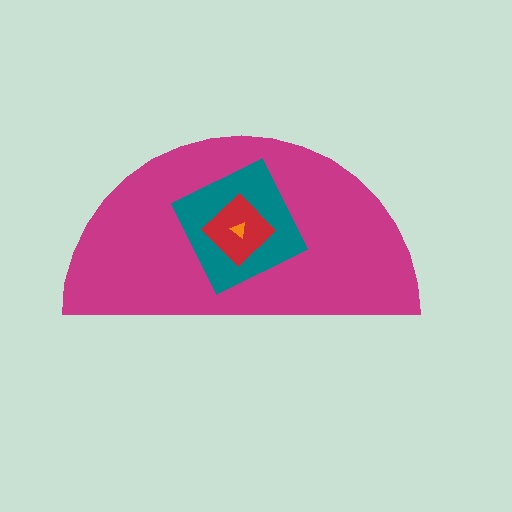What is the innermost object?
The orange triangle.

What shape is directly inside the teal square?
The red diamond.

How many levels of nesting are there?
4.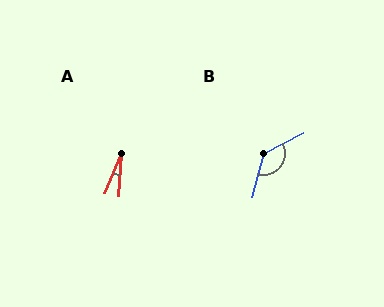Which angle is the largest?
B, at approximately 132 degrees.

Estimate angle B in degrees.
Approximately 132 degrees.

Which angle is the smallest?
A, at approximately 18 degrees.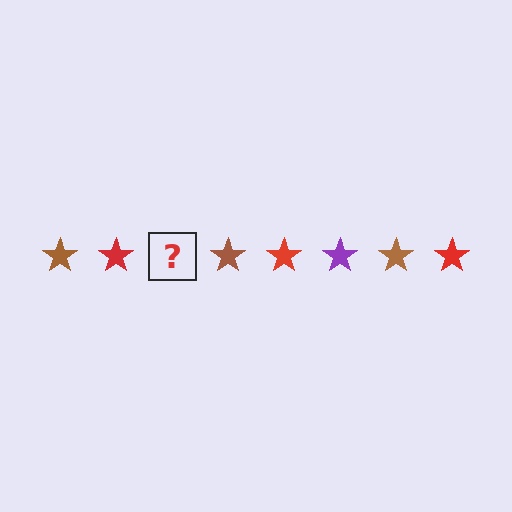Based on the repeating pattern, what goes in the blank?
The blank should be a purple star.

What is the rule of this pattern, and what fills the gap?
The rule is that the pattern cycles through brown, red, purple stars. The gap should be filled with a purple star.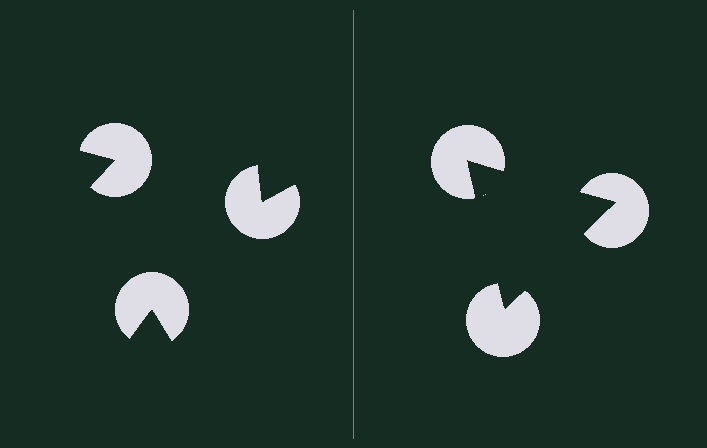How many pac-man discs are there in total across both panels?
6 — 3 on each side.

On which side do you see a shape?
An illusory triangle appears on the right side. On the left side the wedge cuts are rotated, so no coherent shape forms.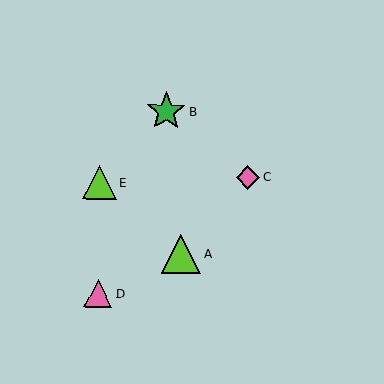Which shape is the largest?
The green star (labeled B) is the largest.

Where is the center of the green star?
The center of the green star is at (166, 111).